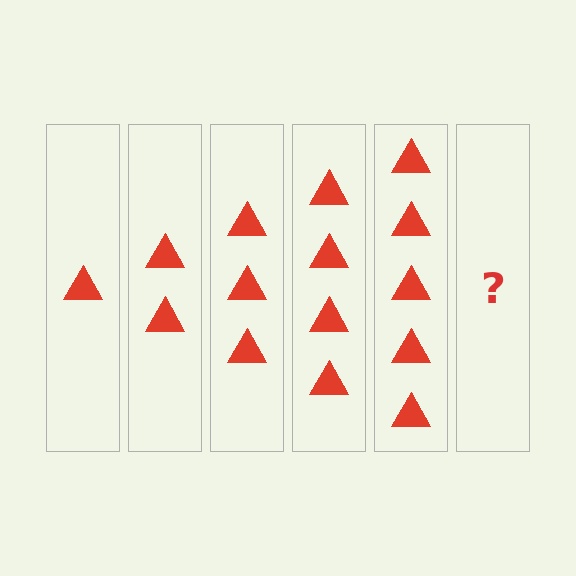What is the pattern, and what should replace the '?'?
The pattern is that each step adds one more triangle. The '?' should be 6 triangles.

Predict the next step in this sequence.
The next step is 6 triangles.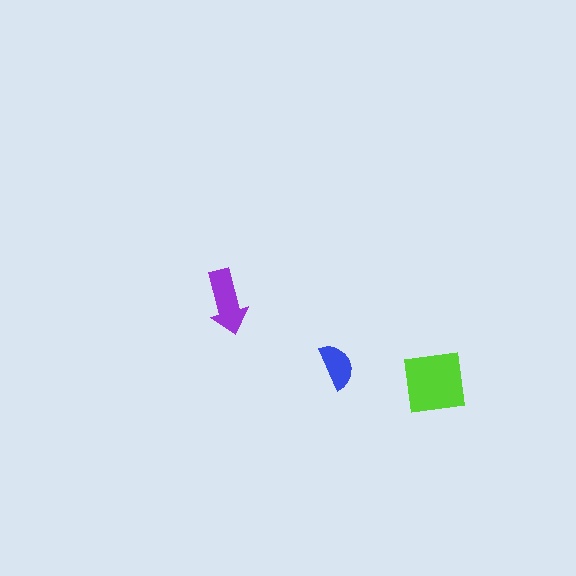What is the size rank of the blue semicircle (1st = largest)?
3rd.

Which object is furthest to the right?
The lime square is rightmost.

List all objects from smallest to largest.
The blue semicircle, the purple arrow, the lime square.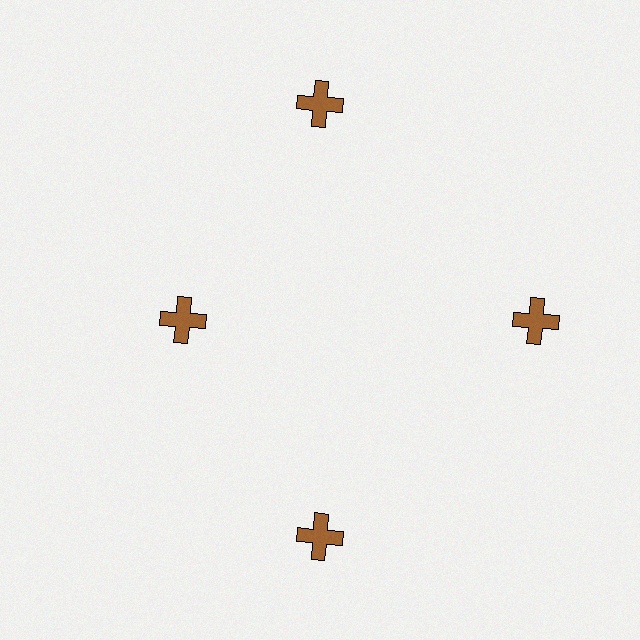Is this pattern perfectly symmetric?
No. The 4 brown crosses are arranged in a ring, but one element near the 9 o'clock position is pulled inward toward the center, breaking the 4-fold rotational symmetry.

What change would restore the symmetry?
The symmetry would be restored by moving it outward, back onto the ring so that all 4 crosses sit at equal angles and equal distance from the center.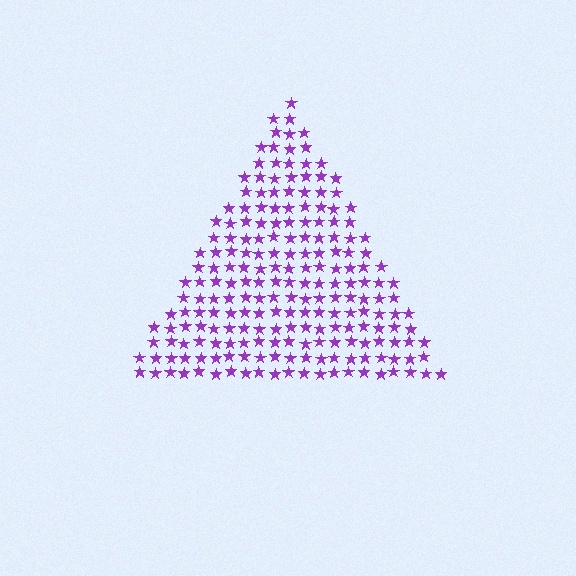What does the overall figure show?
The overall figure shows a triangle.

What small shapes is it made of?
It is made of small stars.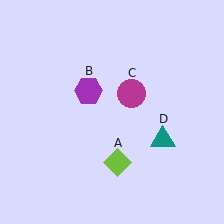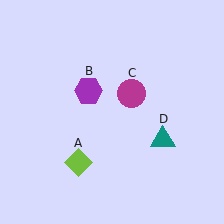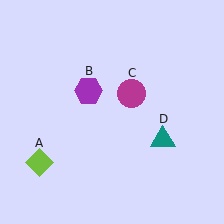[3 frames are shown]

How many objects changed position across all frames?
1 object changed position: lime diamond (object A).